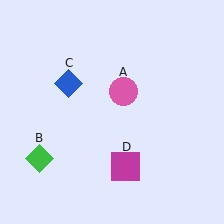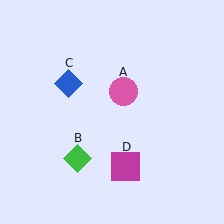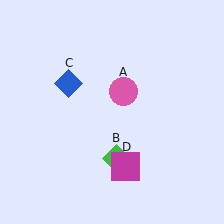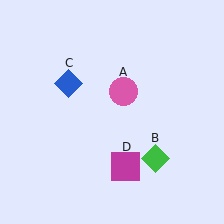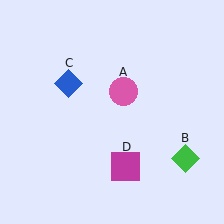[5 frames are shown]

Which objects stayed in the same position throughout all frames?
Pink circle (object A) and blue diamond (object C) and magenta square (object D) remained stationary.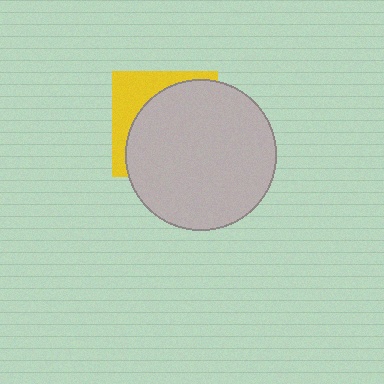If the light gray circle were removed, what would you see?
You would see the complete yellow square.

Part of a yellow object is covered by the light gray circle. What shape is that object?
It is a square.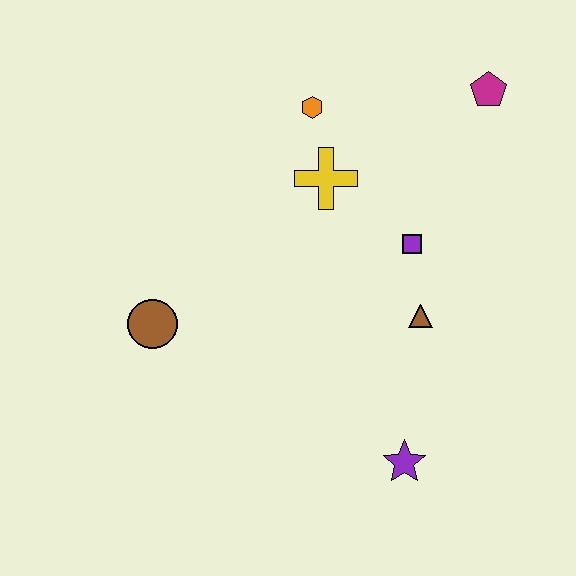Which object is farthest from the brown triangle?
The brown circle is farthest from the brown triangle.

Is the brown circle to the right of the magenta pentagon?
No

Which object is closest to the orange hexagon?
The yellow cross is closest to the orange hexagon.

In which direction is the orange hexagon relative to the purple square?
The orange hexagon is above the purple square.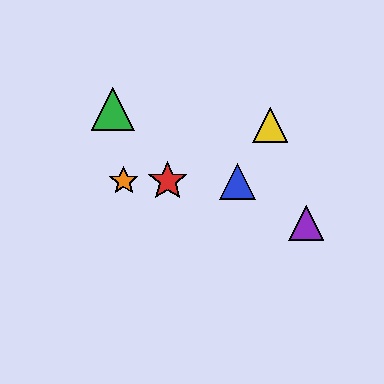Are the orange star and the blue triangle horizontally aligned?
Yes, both are at y≈181.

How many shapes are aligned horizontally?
3 shapes (the red star, the blue triangle, the orange star) are aligned horizontally.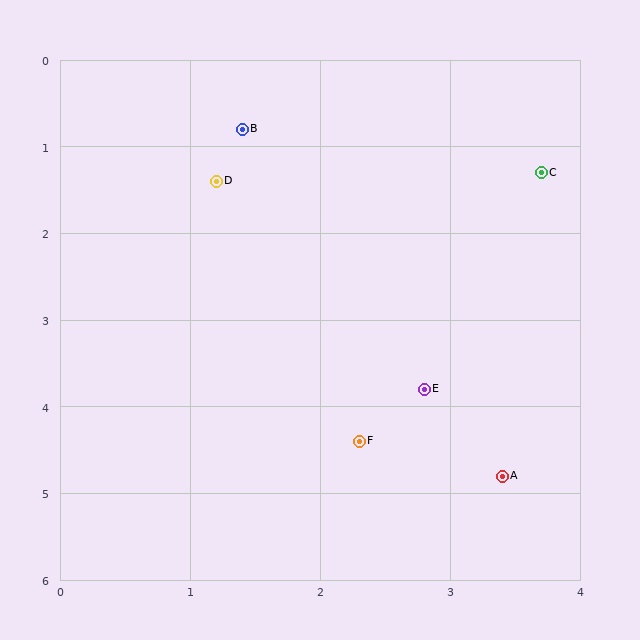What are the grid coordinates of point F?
Point F is at approximately (2.3, 4.4).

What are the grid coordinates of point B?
Point B is at approximately (1.4, 0.8).